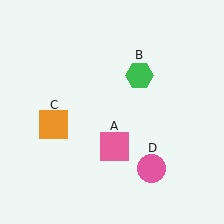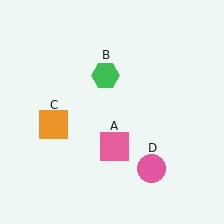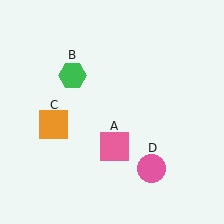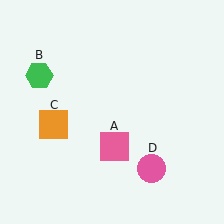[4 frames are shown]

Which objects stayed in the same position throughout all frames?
Pink square (object A) and orange square (object C) and pink circle (object D) remained stationary.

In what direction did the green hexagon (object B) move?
The green hexagon (object B) moved left.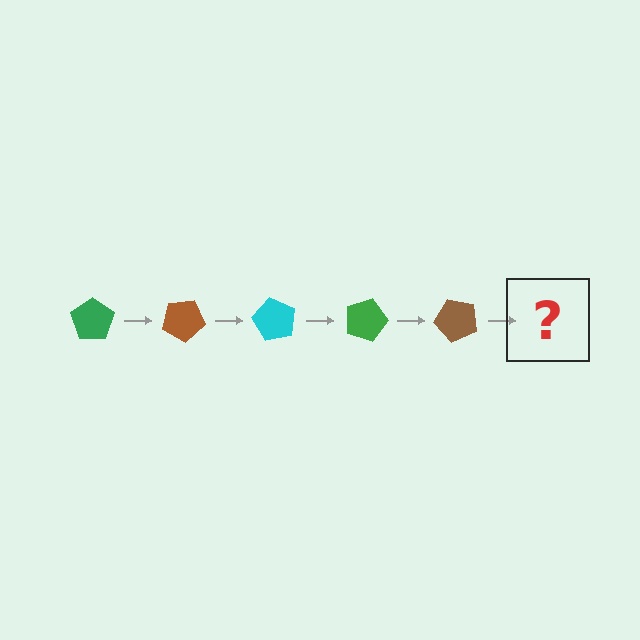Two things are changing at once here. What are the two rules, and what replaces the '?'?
The two rules are that it rotates 30 degrees each step and the color cycles through green, brown, and cyan. The '?' should be a cyan pentagon, rotated 150 degrees from the start.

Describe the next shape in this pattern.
It should be a cyan pentagon, rotated 150 degrees from the start.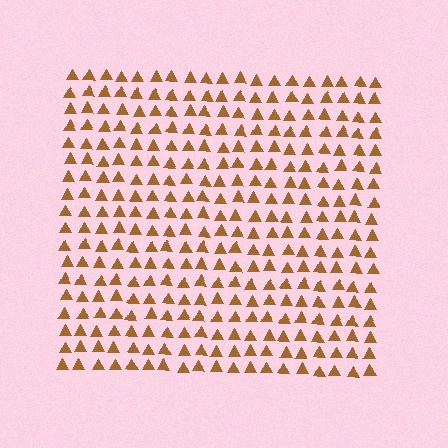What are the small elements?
The small elements are triangles.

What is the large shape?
The large shape is a square.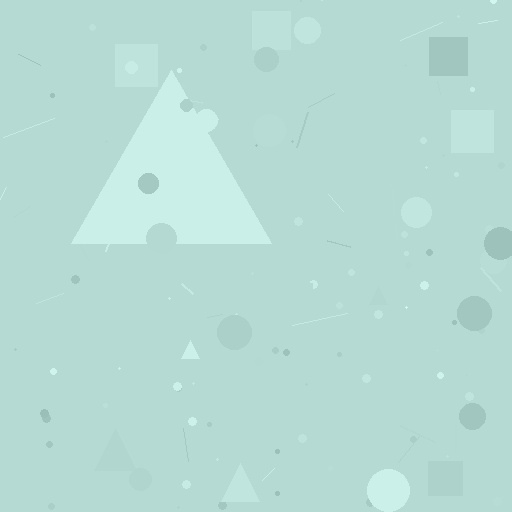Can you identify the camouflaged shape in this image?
The camouflaged shape is a triangle.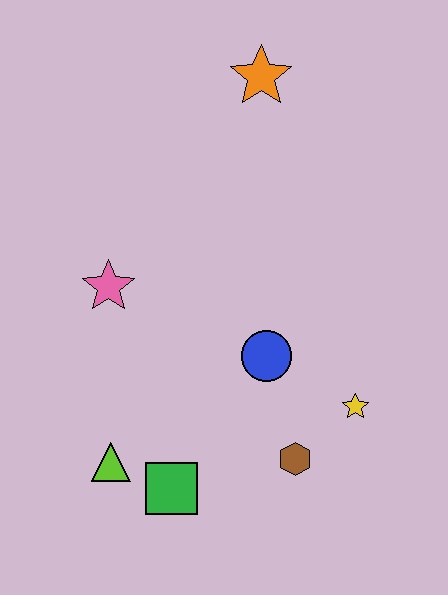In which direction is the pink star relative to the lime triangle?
The pink star is above the lime triangle.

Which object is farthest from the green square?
The orange star is farthest from the green square.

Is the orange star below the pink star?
No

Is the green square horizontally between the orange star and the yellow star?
No